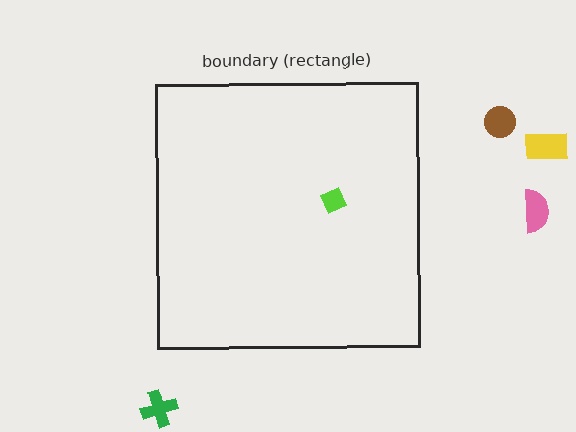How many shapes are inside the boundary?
1 inside, 4 outside.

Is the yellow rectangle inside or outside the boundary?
Outside.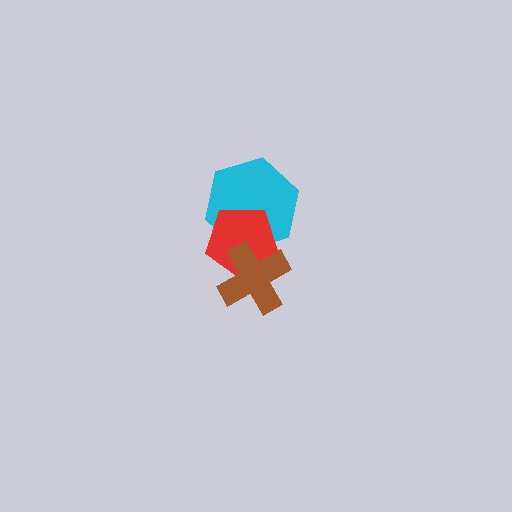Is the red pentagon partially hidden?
Yes, it is partially covered by another shape.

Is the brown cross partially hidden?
No, no other shape covers it.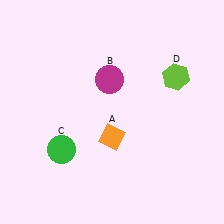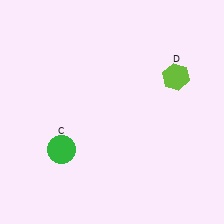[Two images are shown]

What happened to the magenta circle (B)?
The magenta circle (B) was removed in Image 2. It was in the top-left area of Image 1.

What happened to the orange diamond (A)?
The orange diamond (A) was removed in Image 2. It was in the bottom-right area of Image 1.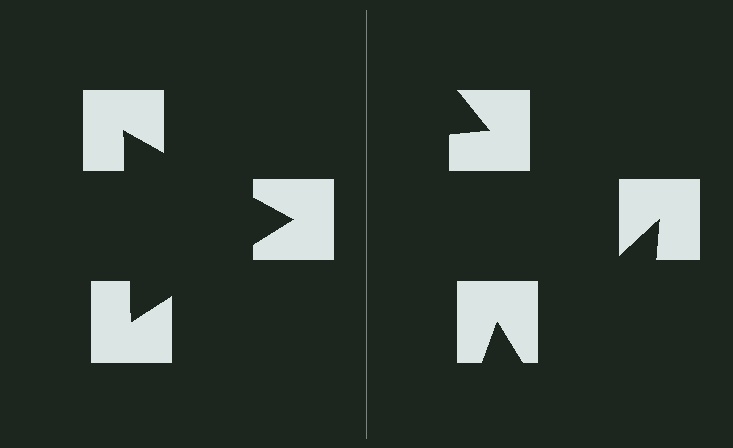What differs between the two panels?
The notched squares are positioned identically on both sides; only the wedge orientations differ. On the left they align to a triangle; on the right they are misaligned.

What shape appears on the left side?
An illusory triangle.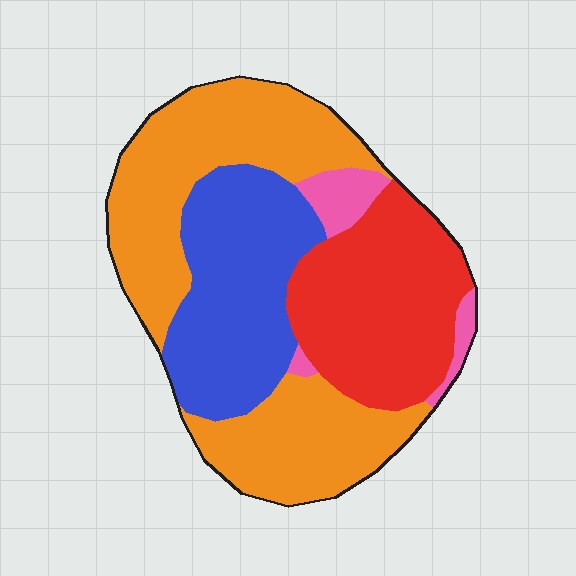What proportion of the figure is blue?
Blue takes up about one quarter (1/4) of the figure.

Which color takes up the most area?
Orange, at roughly 45%.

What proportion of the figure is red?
Red covers 26% of the figure.